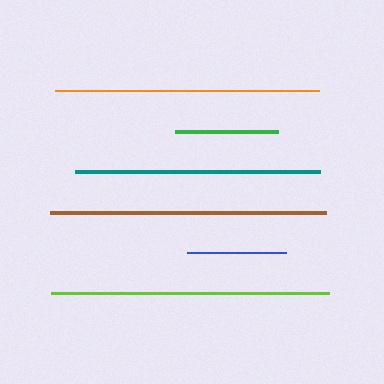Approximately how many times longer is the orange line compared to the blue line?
The orange line is approximately 2.6 times the length of the blue line.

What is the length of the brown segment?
The brown segment is approximately 276 pixels long.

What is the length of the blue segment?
The blue segment is approximately 100 pixels long.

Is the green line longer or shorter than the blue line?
The green line is longer than the blue line.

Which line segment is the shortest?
The blue line is the shortest at approximately 100 pixels.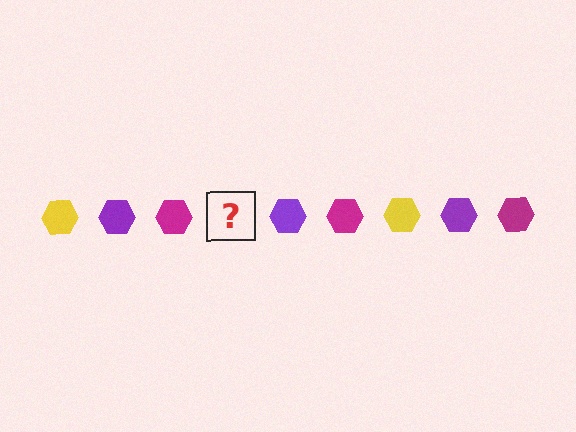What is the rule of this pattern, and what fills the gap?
The rule is that the pattern cycles through yellow, purple, magenta hexagons. The gap should be filled with a yellow hexagon.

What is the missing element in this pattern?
The missing element is a yellow hexagon.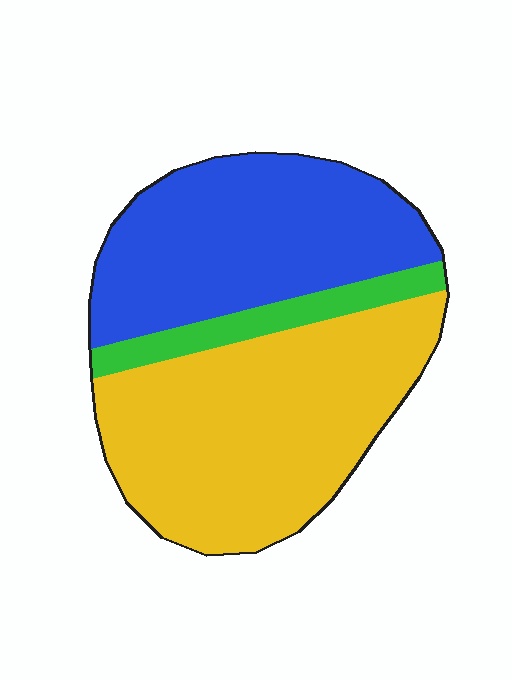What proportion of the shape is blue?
Blue takes up between a third and a half of the shape.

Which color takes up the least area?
Green, at roughly 10%.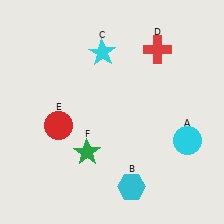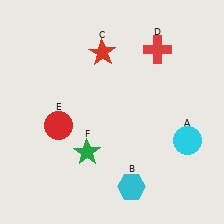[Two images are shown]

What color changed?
The star (C) changed from cyan in Image 1 to red in Image 2.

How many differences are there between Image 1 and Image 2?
There is 1 difference between the two images.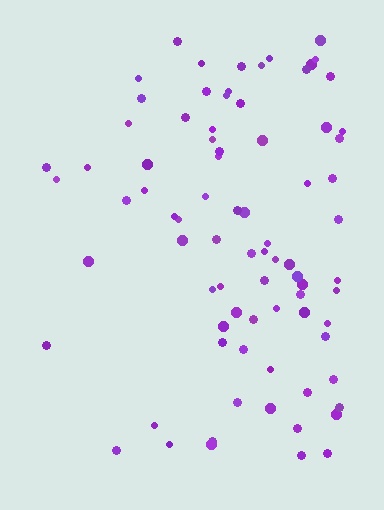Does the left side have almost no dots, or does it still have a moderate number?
Still a moderate number, just noticeably fewer than the right.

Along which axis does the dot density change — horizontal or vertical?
Horizontal.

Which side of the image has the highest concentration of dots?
The right.